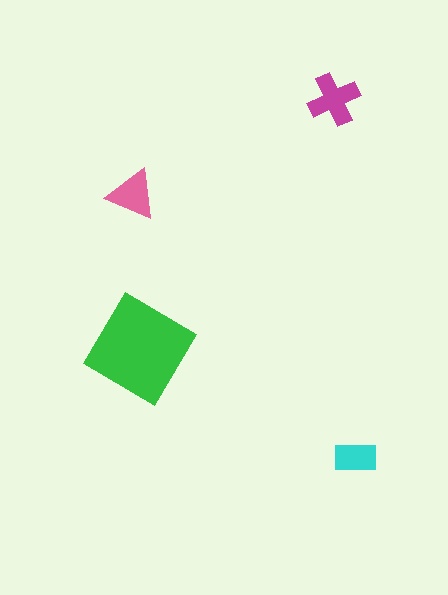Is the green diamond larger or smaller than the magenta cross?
Larger.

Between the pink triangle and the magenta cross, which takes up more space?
The magenta cross.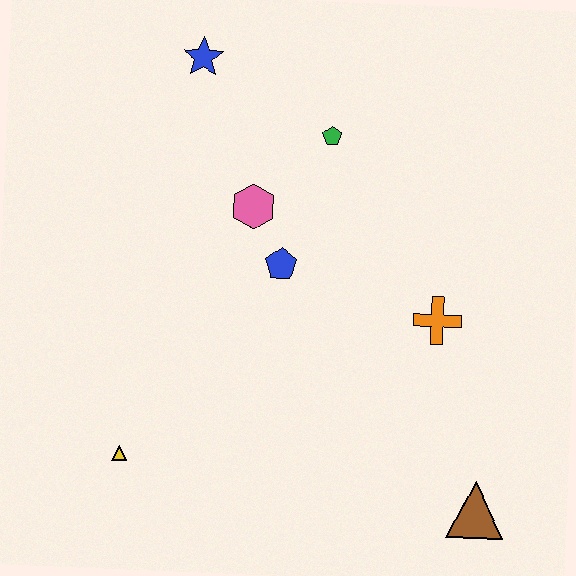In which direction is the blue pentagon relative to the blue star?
The blue pentagon is below the blue star.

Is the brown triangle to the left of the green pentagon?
No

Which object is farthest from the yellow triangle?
The blue star is farthest from the yellow triangle.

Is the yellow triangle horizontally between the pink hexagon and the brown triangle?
No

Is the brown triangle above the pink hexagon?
No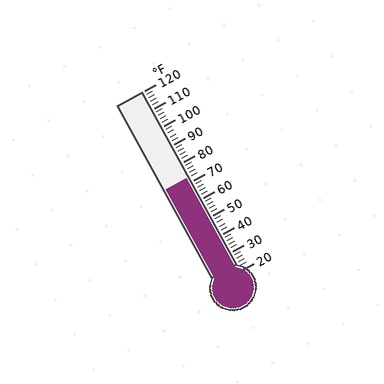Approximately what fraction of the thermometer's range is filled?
The thermometer is filled to approximately 50% of its range.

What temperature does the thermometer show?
The thermometer shows approximately 72°F.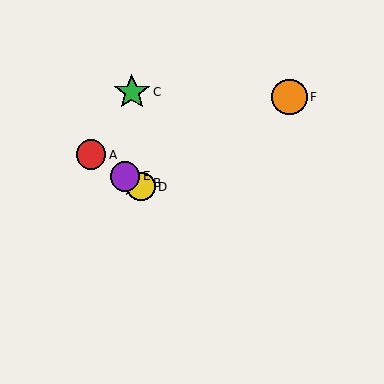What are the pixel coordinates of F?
Object F is at (289, 97).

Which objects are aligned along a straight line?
Objects A, B, D, E are aligned along a straight line.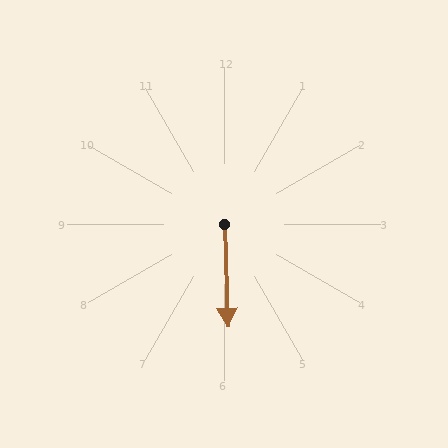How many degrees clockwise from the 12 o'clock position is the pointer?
Approximately 178 degrees.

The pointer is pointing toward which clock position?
Roughly 6 o'clock.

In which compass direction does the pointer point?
South.